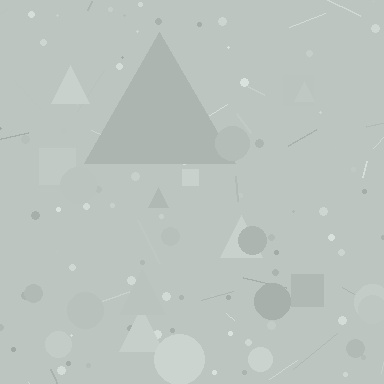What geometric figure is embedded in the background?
A triangle is embedded in the background.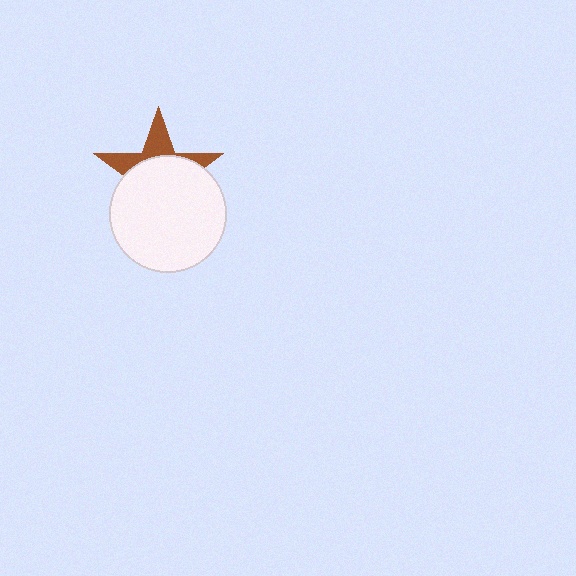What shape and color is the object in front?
The object in front is a white circle.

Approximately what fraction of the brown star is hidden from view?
Roughly 67% of the brown star is hidden behind the white circle.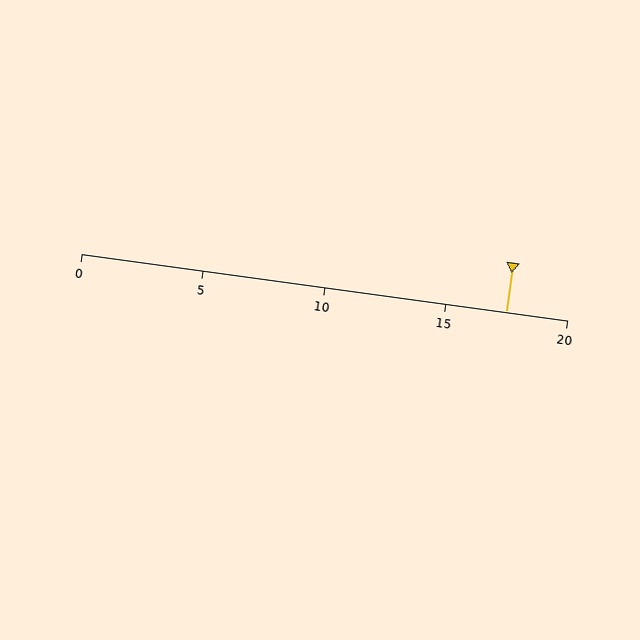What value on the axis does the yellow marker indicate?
The marker indicates approximately 17.5.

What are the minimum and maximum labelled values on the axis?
The axis runs from 0 to 20.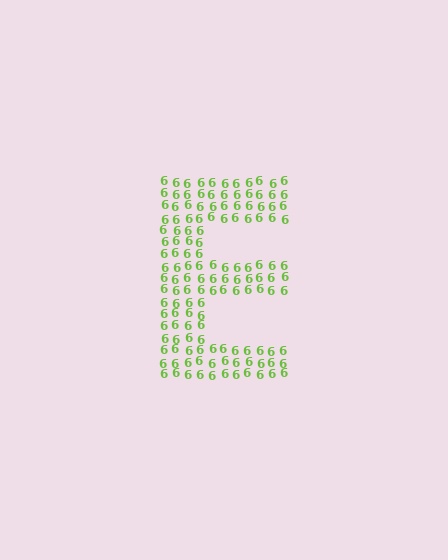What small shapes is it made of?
It is made of small digit 6's.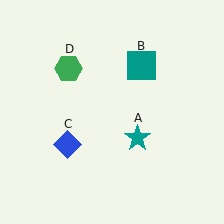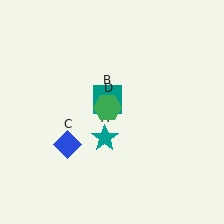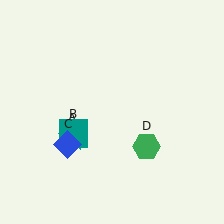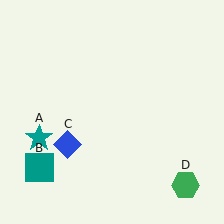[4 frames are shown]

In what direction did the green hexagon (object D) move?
The green hexagon (object D) moved down and to the right.